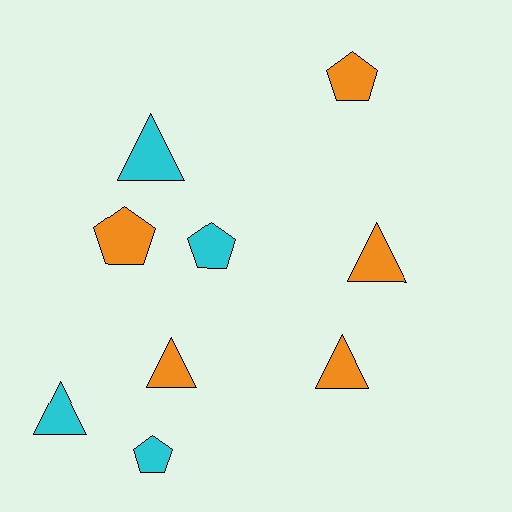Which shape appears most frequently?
Triangle, with 5 objects.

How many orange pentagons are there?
There are 2 orange pentagons.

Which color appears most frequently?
Orange, with 5 objects.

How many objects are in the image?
There are 9 objects.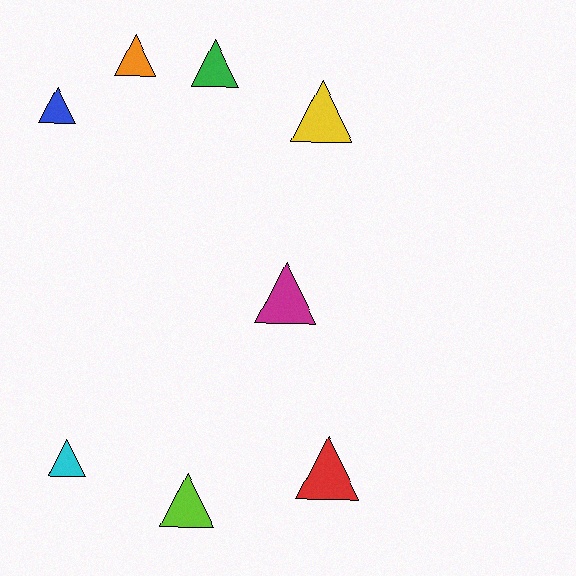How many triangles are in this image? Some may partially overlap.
There are 8 triangles.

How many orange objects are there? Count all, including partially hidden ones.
There is 1 orange object.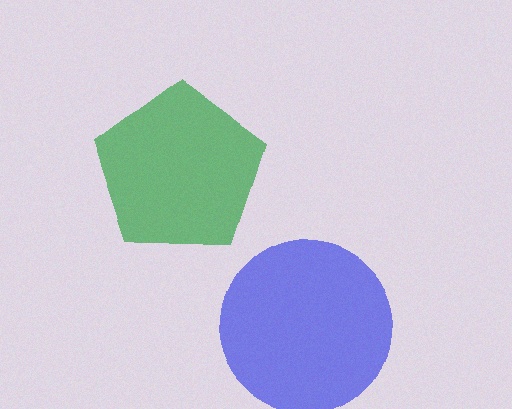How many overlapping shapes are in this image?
There are 2 overlapping shapes in the image.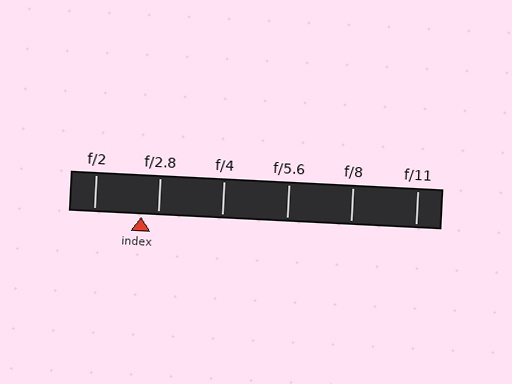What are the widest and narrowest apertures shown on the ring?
The widest aperture shown is f/2 and the narrowest is f/11.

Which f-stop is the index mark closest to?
The index mark is closest to f/2.8.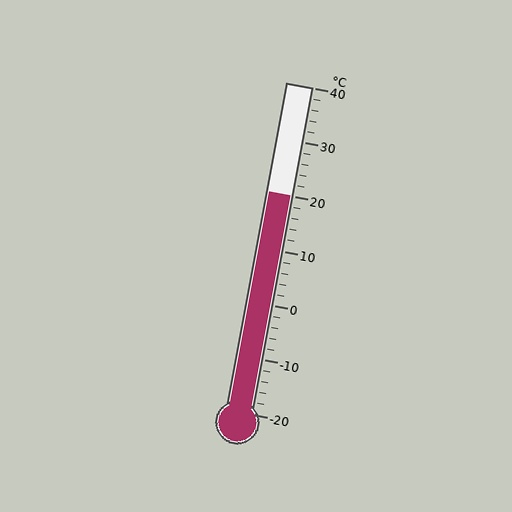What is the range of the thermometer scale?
The thermometer scale ranges from -20°C to 40°C.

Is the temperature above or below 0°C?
The temperature is above 0°C.